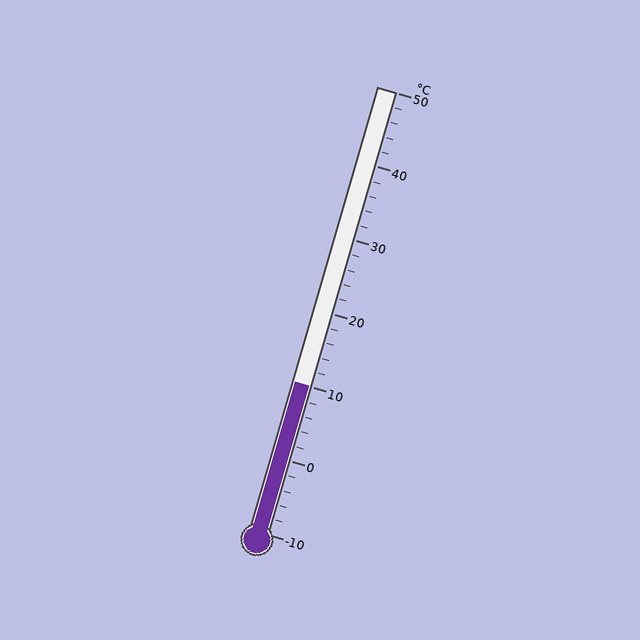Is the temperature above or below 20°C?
The temperature is below 20°C.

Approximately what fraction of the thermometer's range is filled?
The thermometer is filled to approximately 35% of its range.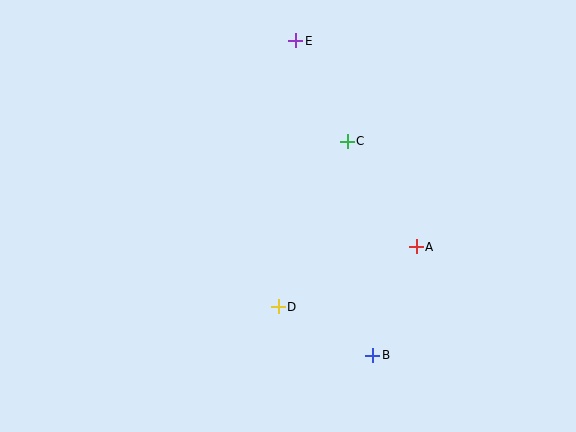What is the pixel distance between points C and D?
The distance between C and D is 179 pixels.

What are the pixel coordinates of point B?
Point B is at (373, 355).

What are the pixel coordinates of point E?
Point E is at (295, 41).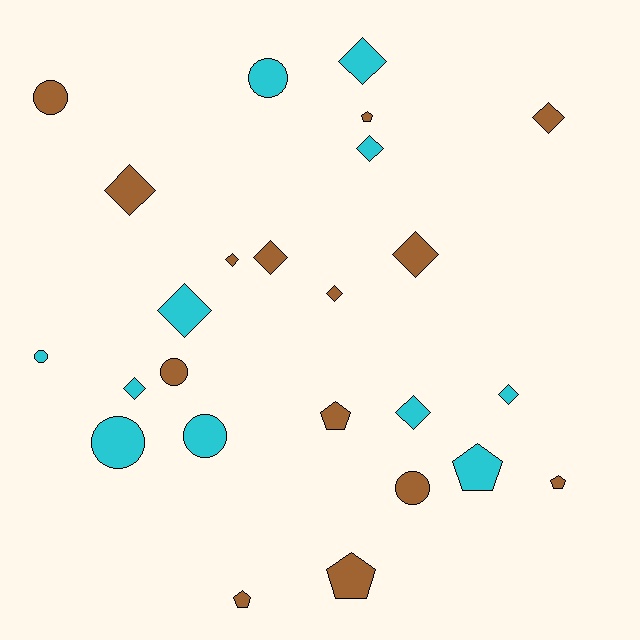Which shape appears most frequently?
Diamond, with 12 objects.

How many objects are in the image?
There are 25 objects.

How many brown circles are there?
There are 3 brown circles.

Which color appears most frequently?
Brown, with 14 objects.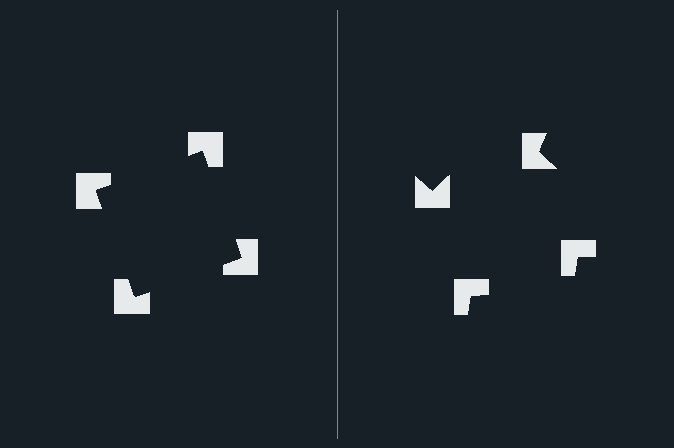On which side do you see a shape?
An illusory square appears on the left side. On the right side the wedge cuts are rotated, so no coherent shape forms.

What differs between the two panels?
The notched squares are positioned identically on both sides; only the wedge orientations differ. On the left they align to a square; on the right they are misaligned.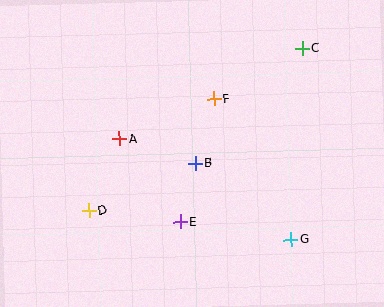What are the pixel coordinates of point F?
Point F is at (214, 99).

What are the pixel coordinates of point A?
Point A is at (120, 139).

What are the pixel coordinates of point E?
Point E is at (180, 222).